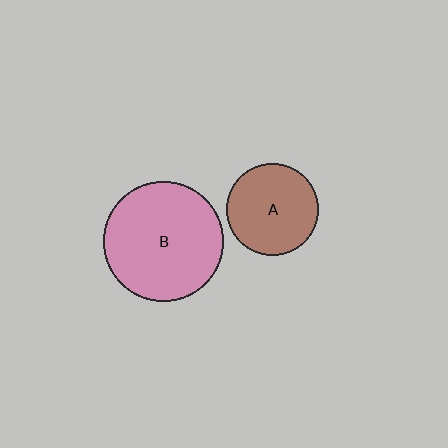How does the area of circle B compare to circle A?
Approximately 1.7 times.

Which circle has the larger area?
Circle B (pink).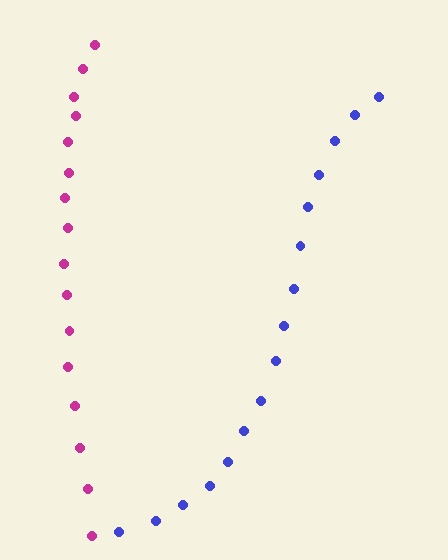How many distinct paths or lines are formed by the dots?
There are 2 distinct paths.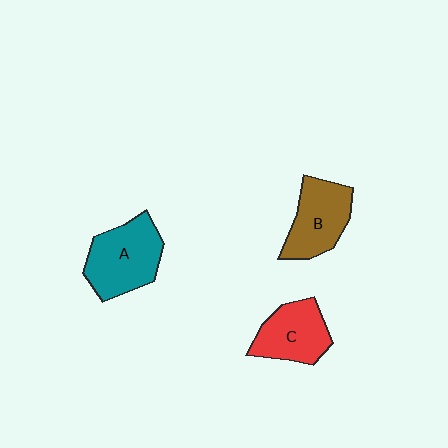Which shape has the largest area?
Shape A (teal).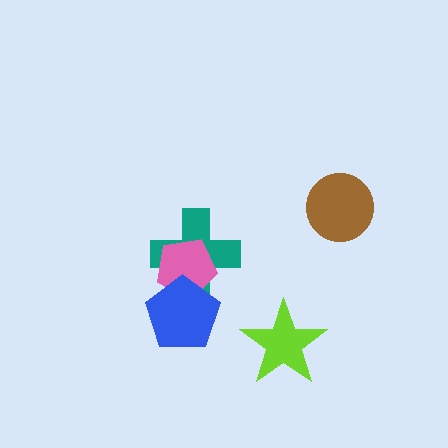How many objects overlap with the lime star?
0 objects overlap with the lime star.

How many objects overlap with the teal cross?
2 objects overlap with the teal cross.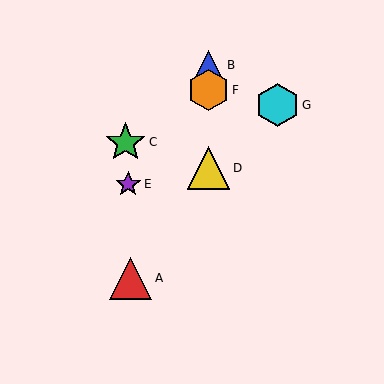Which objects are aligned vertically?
Objects B, D, F are aligned vertically.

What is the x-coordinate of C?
Object C is at x≈126.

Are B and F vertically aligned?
Yes, both are at x≈208.